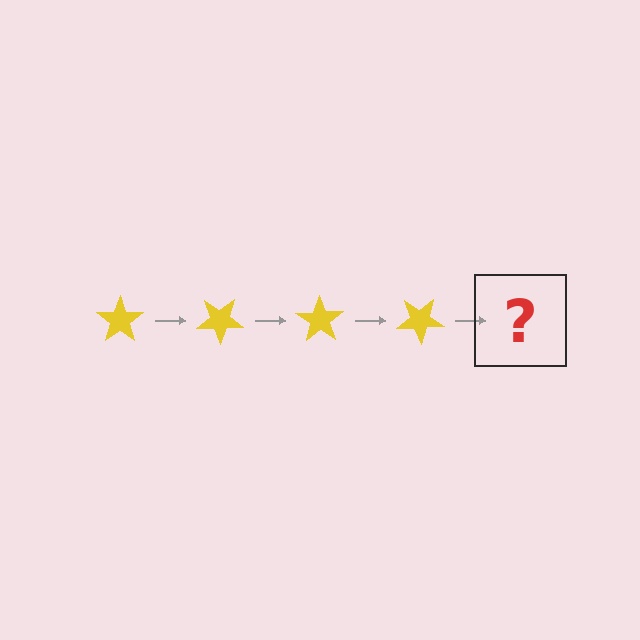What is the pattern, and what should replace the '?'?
The pattern is that the star rotates 35 degrees each step. The '?' should be a yellow star rotated 140 degrees.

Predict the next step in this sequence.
The next step is a yellow star rotated 140 degrees.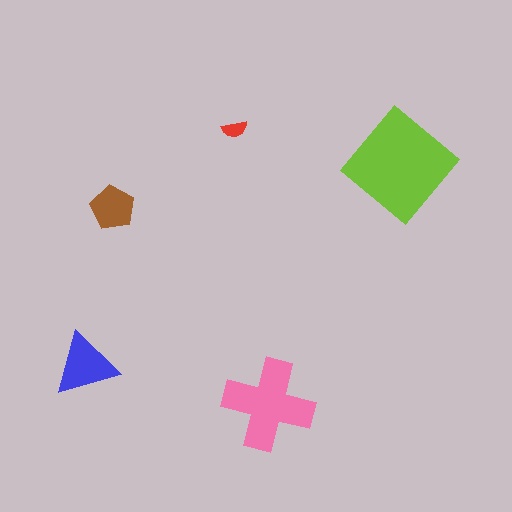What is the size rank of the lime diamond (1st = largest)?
1st.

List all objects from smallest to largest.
The red semicircle, the brown pentagon, the blue triangle, the pink cross, the lime diamond.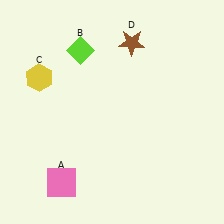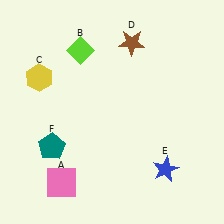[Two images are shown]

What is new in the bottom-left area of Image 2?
A teal pentagon (F) was added in the bottom-left area of Image 2.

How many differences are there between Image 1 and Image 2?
There are 2 differences between the two images.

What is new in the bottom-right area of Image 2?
A blue star (E) was added in the bottom-right area of Image 2.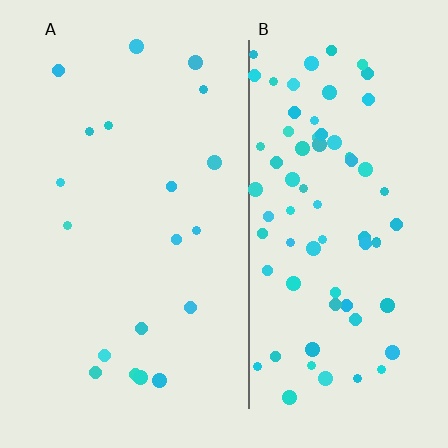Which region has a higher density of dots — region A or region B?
B (the right).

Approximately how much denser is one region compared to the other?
Approximately 3.8× — region B over region A.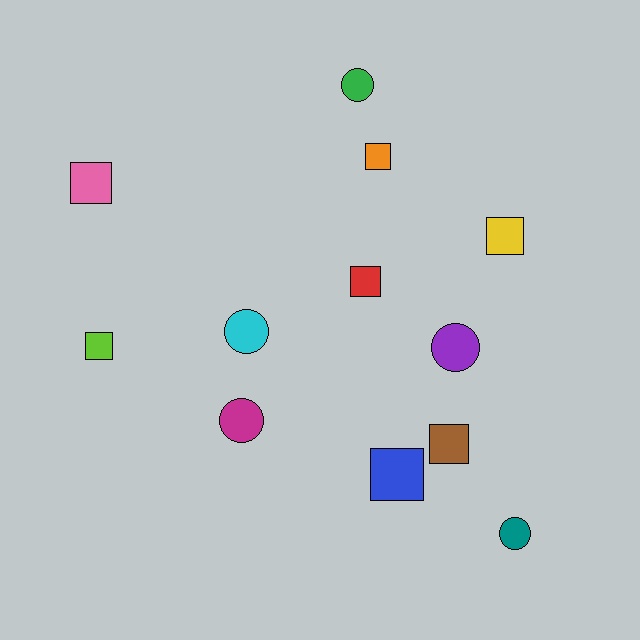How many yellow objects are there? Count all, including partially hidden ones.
There is 1 yellow object.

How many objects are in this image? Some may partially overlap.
There are 12 objects.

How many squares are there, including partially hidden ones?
There are 7 squares.